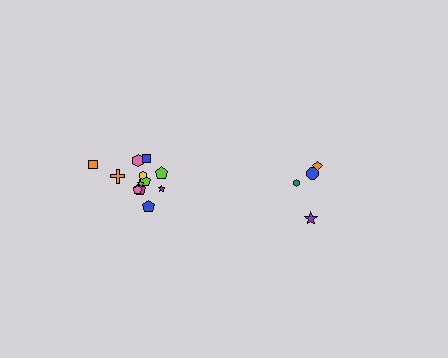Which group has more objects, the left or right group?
The left group.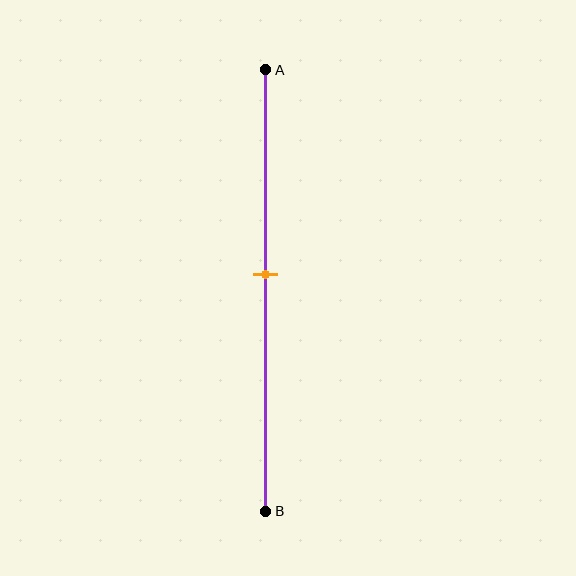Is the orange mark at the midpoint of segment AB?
No, the mark is at about 45% from A, not at the 50% midpoint.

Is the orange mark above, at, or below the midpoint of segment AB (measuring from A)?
The orange mark is above the midpoint of segment AB.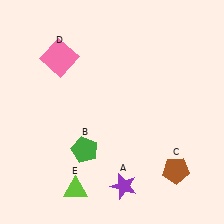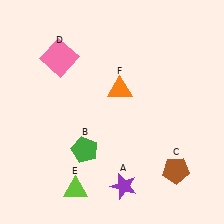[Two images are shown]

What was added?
An orange triangle (F) was added in Image 2.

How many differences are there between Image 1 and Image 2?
There is 1 difference between the two images.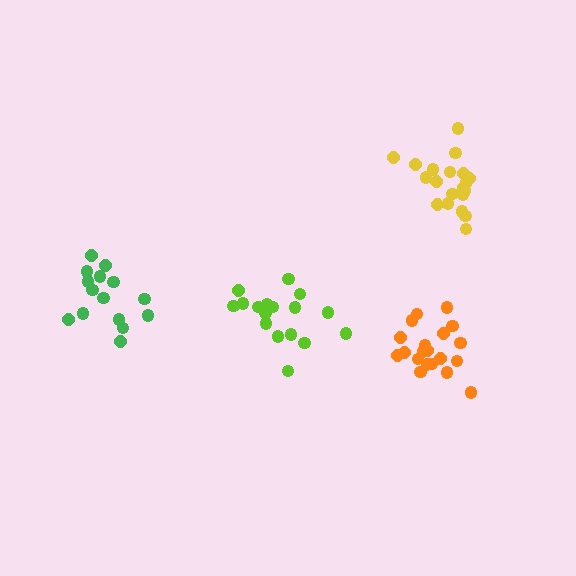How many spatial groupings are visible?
There are 4 spatial groupings.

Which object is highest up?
The yellow cluster is topmost.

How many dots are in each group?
Group 1: 21 dots, Group 2: 15 dots, Group 3: 20 dots, Group 4: 17 dots (73 total).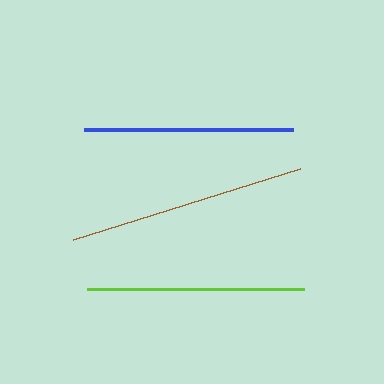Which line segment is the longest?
The brown line is the longest at approximately 238 pixels.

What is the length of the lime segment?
The lime segment is approximately 217 pixels long.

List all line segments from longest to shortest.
From longest to shortest: brown, lime, blue.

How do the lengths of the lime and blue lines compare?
The lime and blue lines are approximately the same length.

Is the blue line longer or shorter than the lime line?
The lime line is longer than the blue line.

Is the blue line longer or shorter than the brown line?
The brown line is longer than the blue line.